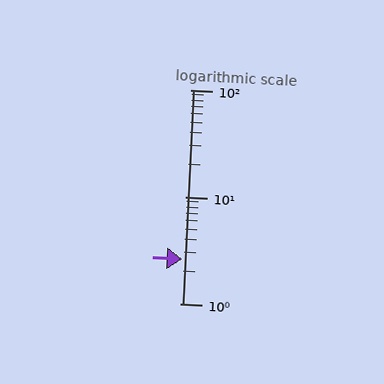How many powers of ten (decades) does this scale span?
The scale spans 2 decades, from 1 to 100.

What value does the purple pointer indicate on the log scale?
The pointer indicates approximately 2.6.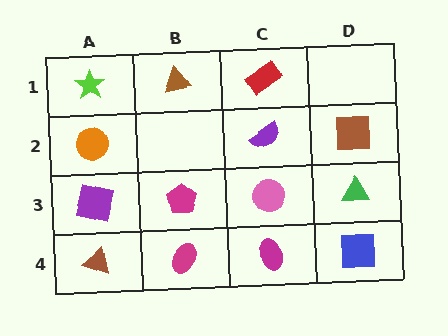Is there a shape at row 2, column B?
No, that cell is empty.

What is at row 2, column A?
An orange circle.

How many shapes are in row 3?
4 shapes.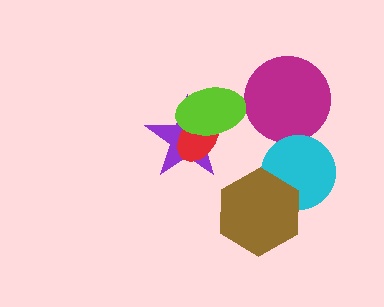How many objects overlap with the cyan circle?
1 object overlaps with the cyan circle.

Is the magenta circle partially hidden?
No, no other shape covers it.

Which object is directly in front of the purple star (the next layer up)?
The red ellipse is directly in front of the purple star.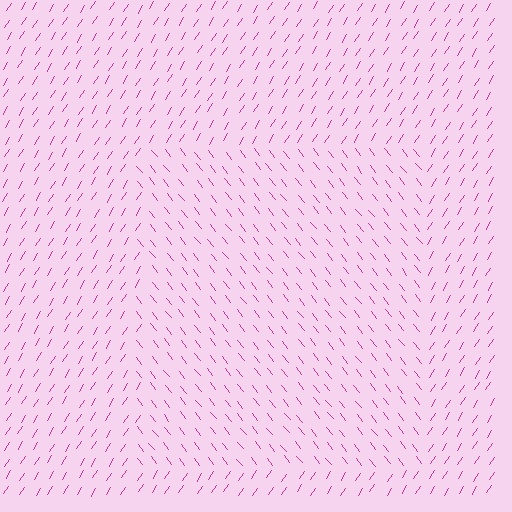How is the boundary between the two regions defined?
The boundary is defined purely by a change in line orientation (approximately 70 degrees difference). All lines are the same color and thickness.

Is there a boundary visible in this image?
Yes, there is a texture boundary formed by a change in line orientation.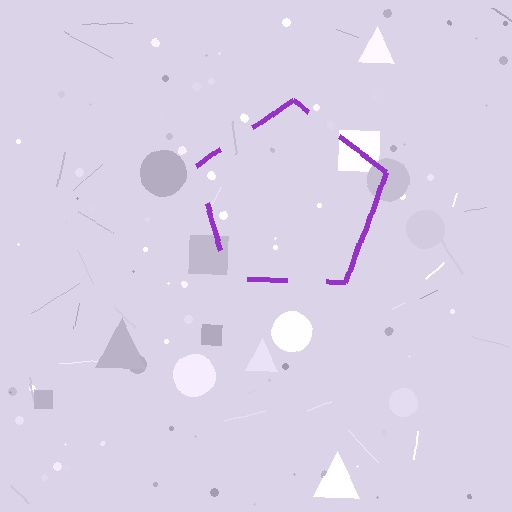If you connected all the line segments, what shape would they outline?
They would outline a pentagon.